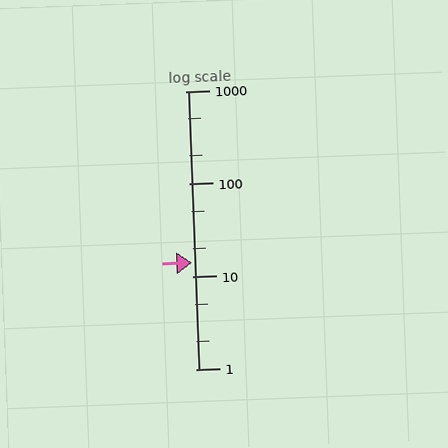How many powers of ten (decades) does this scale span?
The scale spans 3 decades, from 1 to 1000.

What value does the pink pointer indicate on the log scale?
The pointer indicates approximately 14.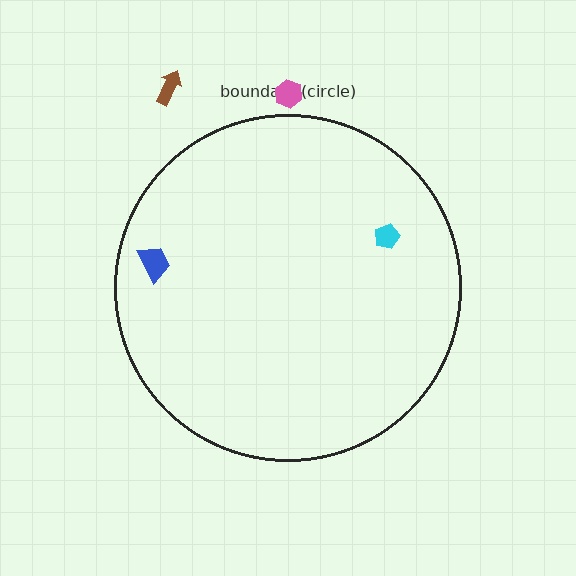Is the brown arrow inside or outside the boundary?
Outside.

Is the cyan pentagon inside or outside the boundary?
Inside.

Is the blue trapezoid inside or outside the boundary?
Inside.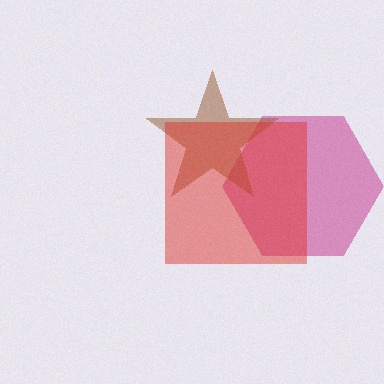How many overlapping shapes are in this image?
There are 3 overlapping shapes in the image.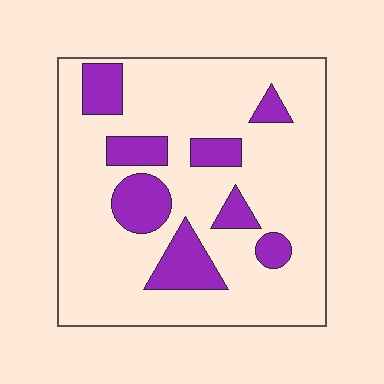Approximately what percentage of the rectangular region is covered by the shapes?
Approximately 20%.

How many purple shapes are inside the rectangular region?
8.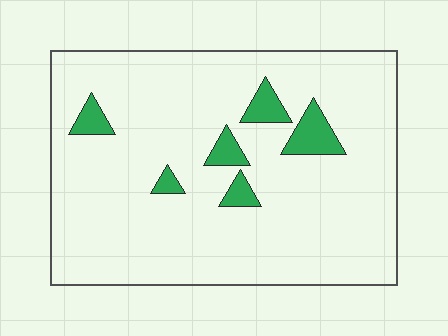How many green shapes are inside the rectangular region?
6.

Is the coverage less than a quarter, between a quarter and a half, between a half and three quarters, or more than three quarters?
Less than a quarter.